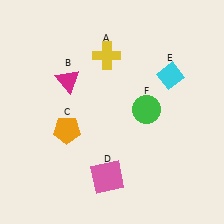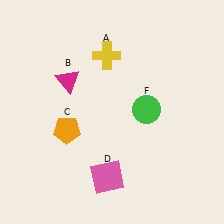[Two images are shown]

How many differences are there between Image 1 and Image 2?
There is 1 difference between the two images.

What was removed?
The cyan diamond (E) was removed in Image 2.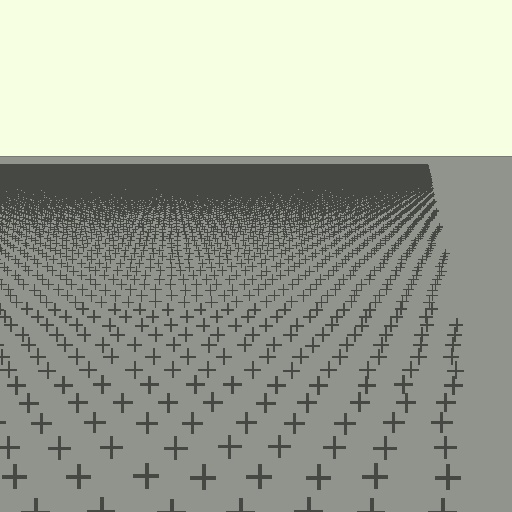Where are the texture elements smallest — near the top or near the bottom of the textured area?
Near the top.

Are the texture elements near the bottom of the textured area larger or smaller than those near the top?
Larger. Near the bottom, elements are closer to the viewer and appear at a bigger on-screen size.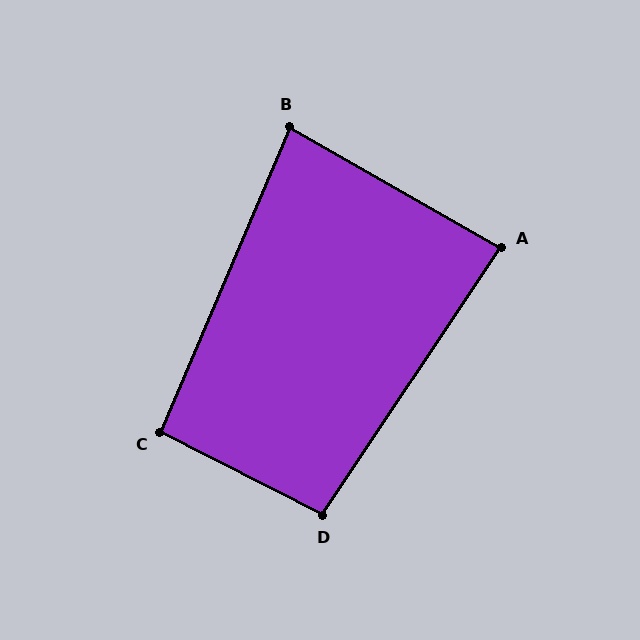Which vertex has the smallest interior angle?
B, at approximately 83 degrees.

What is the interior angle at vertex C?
Approximately 94 degrees (approximately right).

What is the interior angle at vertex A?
Approximately 86 degrees (approximately right).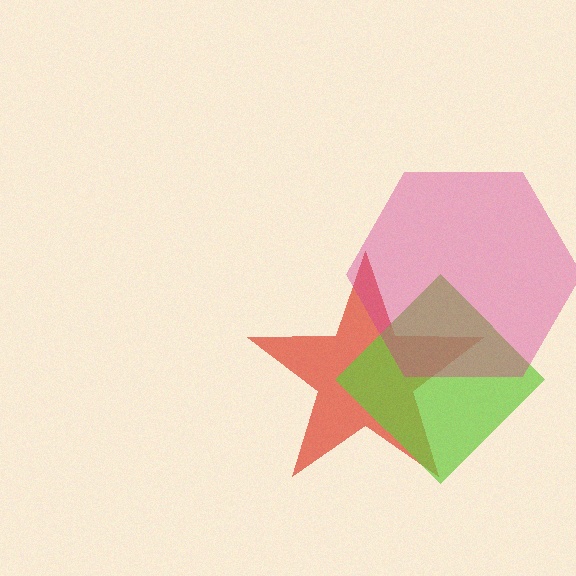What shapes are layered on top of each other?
The layered shapes are: a red star, a lime diamond, a magenta hexagon.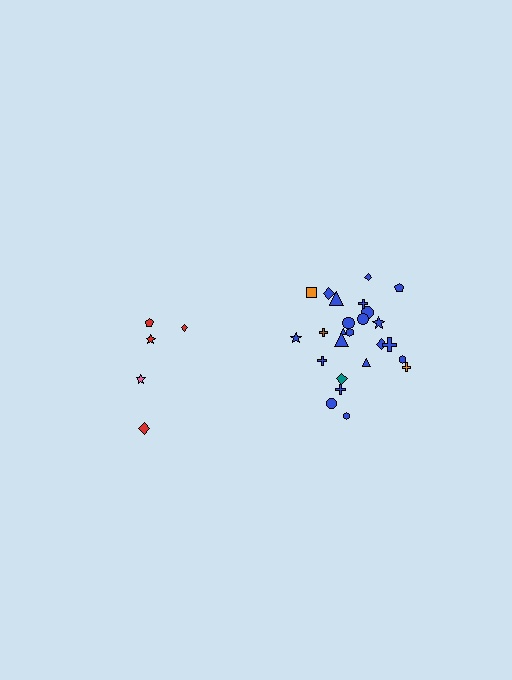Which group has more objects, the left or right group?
The right group.